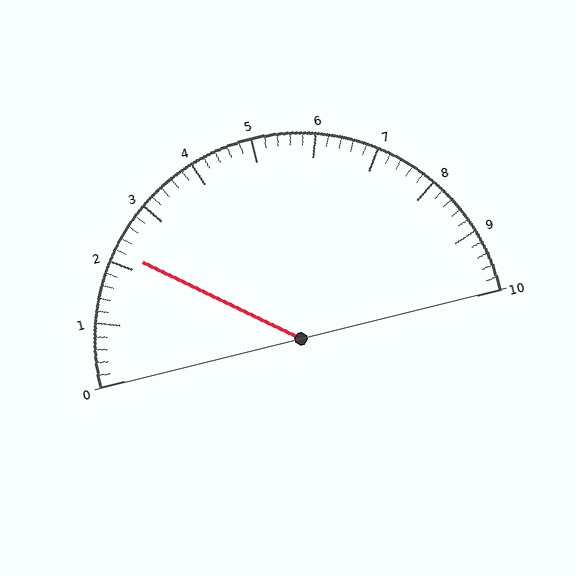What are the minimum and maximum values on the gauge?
The gauge ranges from 0 to 10.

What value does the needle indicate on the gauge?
The needle indicates approximately 2.2.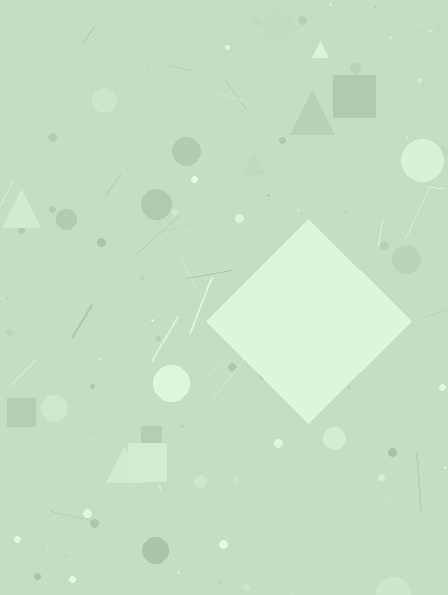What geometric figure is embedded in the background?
A diamond is embedded in the background.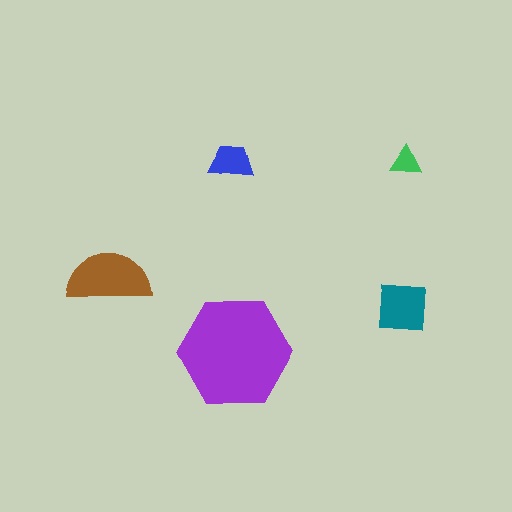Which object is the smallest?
The green triangle.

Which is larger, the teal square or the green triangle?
The teal square.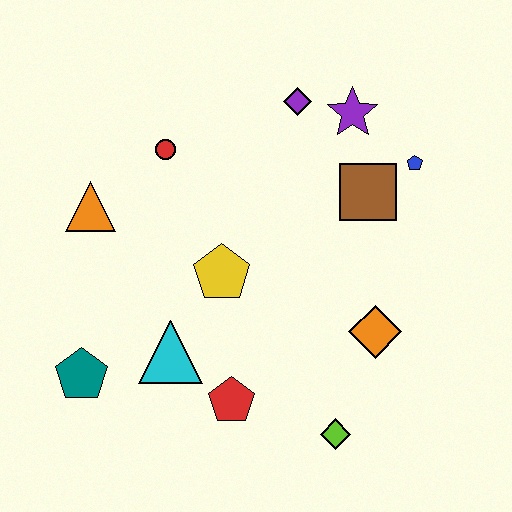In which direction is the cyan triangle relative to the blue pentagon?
The cyan triangle is to the left of the blue pentagon.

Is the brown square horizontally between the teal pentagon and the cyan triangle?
No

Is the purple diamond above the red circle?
Yes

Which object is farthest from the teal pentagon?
The blue pentagon is farthest from the teal pentagon.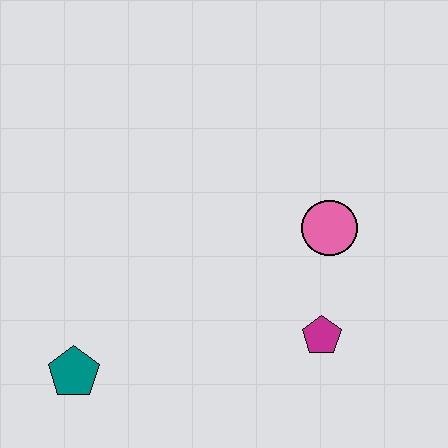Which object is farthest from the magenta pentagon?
The teal pentagon is farthest from the magenta pentagon.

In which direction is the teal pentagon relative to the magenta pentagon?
The teal pentagon is to the left of the magenta pentagon.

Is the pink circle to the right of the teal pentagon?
Yes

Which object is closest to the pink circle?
The magenta pentagon is closest to the pink circle.